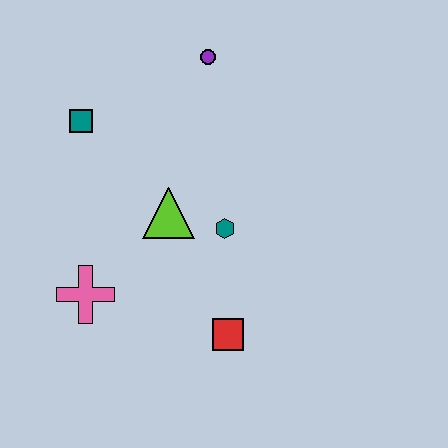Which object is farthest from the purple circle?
The red square is farthest from the purple circle.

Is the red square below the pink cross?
Yes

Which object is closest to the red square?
The teal hexagon is closest to the red square.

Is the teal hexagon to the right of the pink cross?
Yes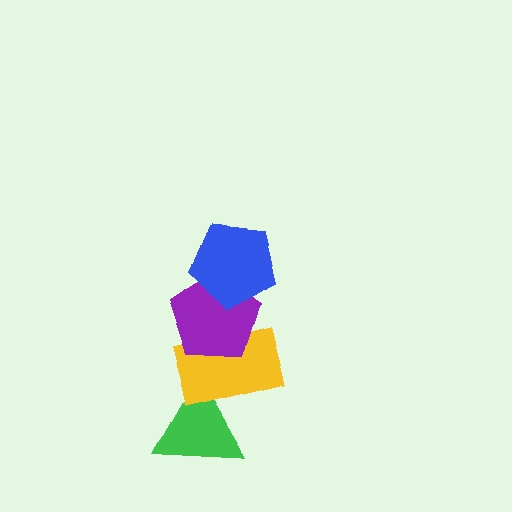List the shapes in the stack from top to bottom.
From top to bottom: the blue pentagon, the purple pentagon, the yellow rectangle, the green triangle.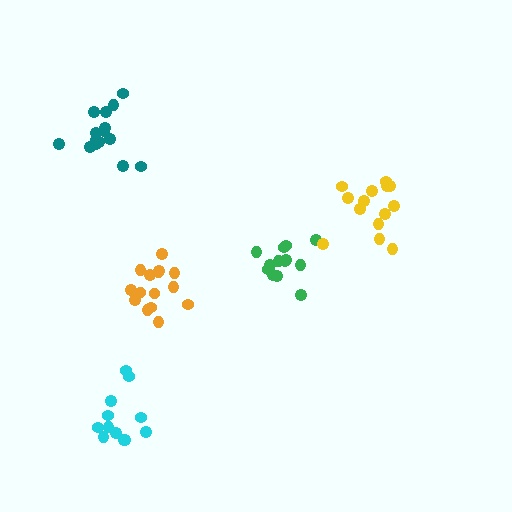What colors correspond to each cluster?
The clusters are colored: teal, cyan, green, yellow, orange.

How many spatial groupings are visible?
There are 5 spatial groupings.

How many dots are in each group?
Group 1: 15 dots, Group 2: 12 dots, Group 3: 13 dots, Group 4: 14 dots, Group 5: 16 dots (70 total).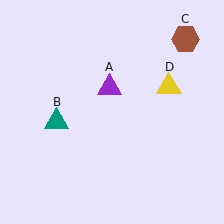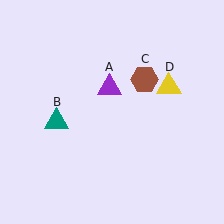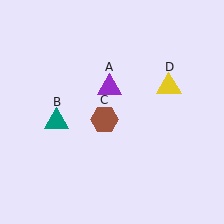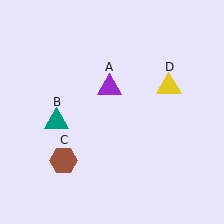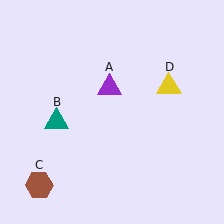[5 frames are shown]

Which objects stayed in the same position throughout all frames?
Purple triangle (object A) and teal triangle (object B) and yellow triangle (object D) remained stationary.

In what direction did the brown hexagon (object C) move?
The brown hexagon (object C) moved down and to the left.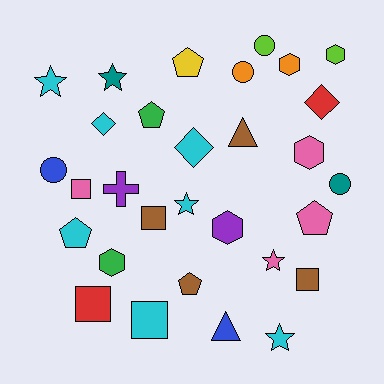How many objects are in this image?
There are 30 objects.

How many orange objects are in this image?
There are 2 orange objects.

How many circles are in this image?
There are 4 circles.